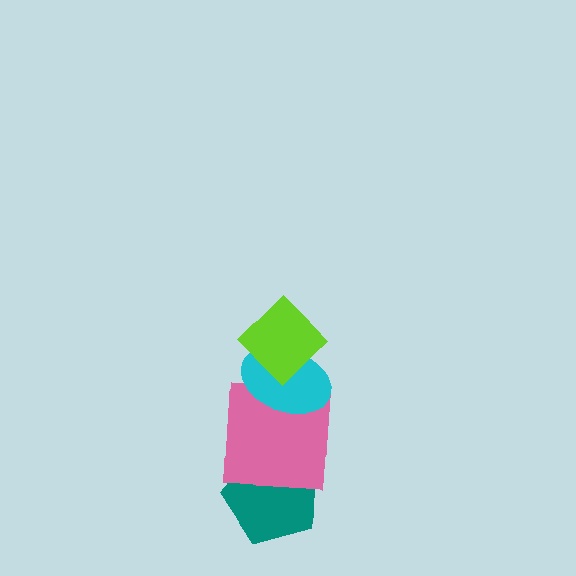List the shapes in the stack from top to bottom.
From top to bottom: the lime diamond, the cyan ellipse, the pink square, the teal pentagon.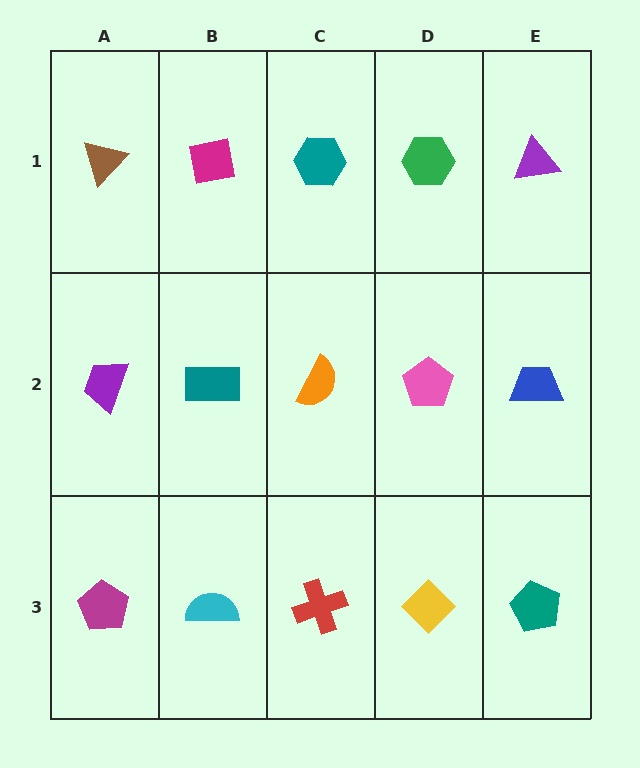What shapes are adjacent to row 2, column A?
A brown triangle (row 1, column A), a magenta pentagon (row 3, column A), a teal rectangle (row 2, column B).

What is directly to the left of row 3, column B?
A magenta pentagon.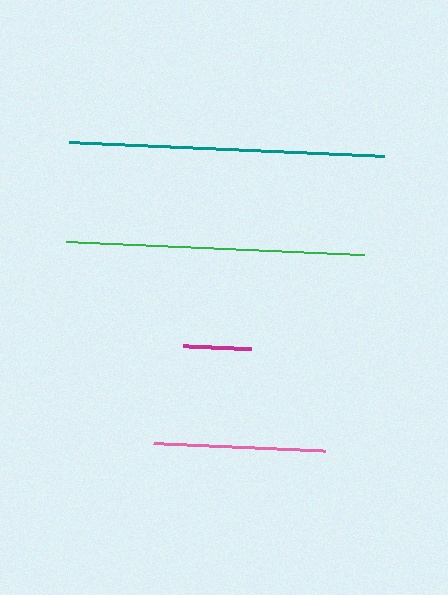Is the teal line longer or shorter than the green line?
The teal line is longer than the green line.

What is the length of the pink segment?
The pink segment is approximately 172 pixels long.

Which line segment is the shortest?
The magenta line is the shortest at approximately 68 pixels.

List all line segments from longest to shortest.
From longest to shortest: teal, green, pink, magenta.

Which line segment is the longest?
The teal line is the longest at approximately 315 pixels.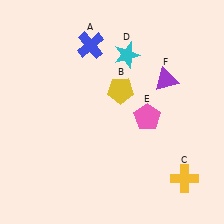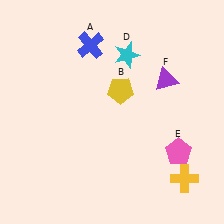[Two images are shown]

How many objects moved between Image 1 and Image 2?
1 object moved between the two images.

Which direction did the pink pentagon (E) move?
The pink pentagon (E) moved down.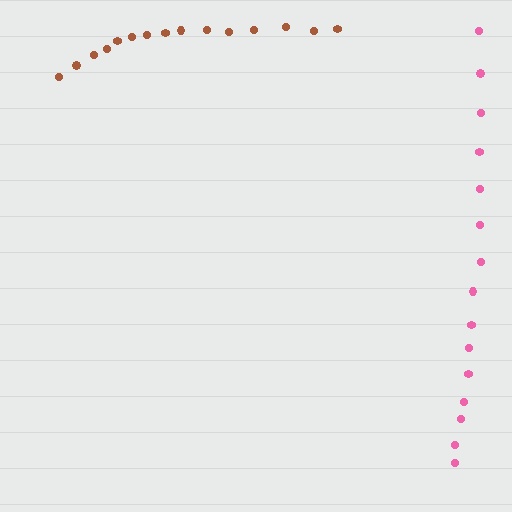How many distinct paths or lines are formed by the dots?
There are 2 distinct paths.